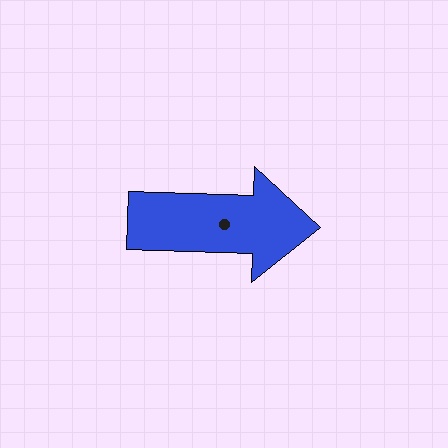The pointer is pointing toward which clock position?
Roughly 3 o'clock.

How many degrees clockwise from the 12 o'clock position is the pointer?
Approximately 92 degrees.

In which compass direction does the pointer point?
East.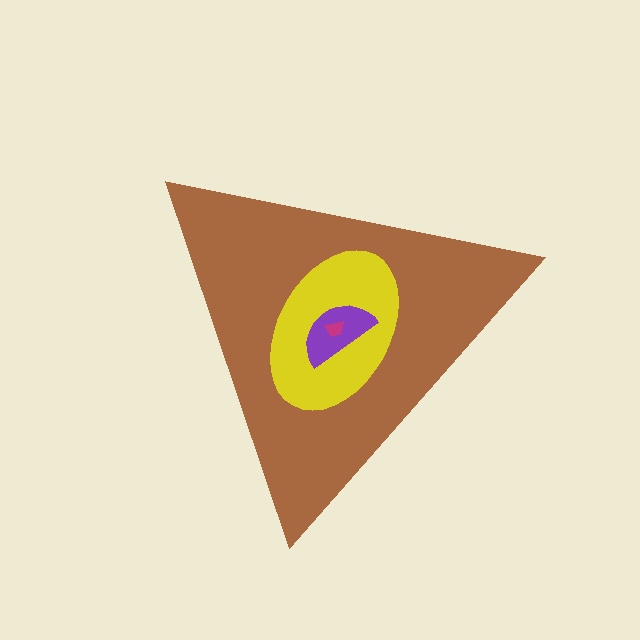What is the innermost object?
The magenta trapezoid.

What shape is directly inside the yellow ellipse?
The purple semicircle.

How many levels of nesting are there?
4.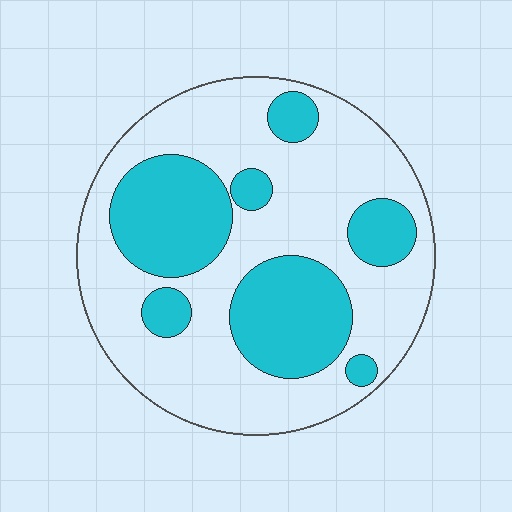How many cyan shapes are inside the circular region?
7.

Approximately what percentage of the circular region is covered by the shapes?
Approximately 35%.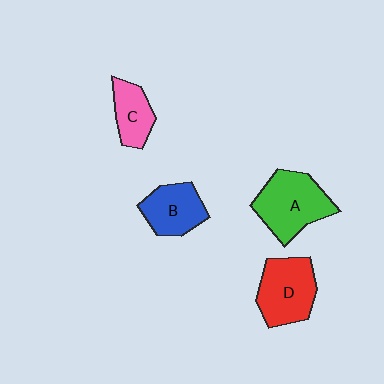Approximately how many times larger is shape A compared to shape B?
Approximately 1.4 times.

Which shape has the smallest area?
Shape C (pink).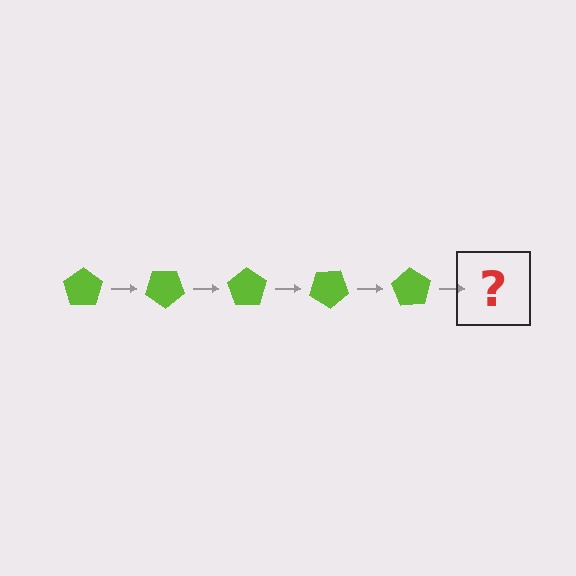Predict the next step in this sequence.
The next step is a lime pentagon rotated 175 degrees.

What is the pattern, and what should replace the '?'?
The pattern is that the pentagon rotates 35 degrees each step. The '?' should be a lime pentagon rotated 175 degrees.